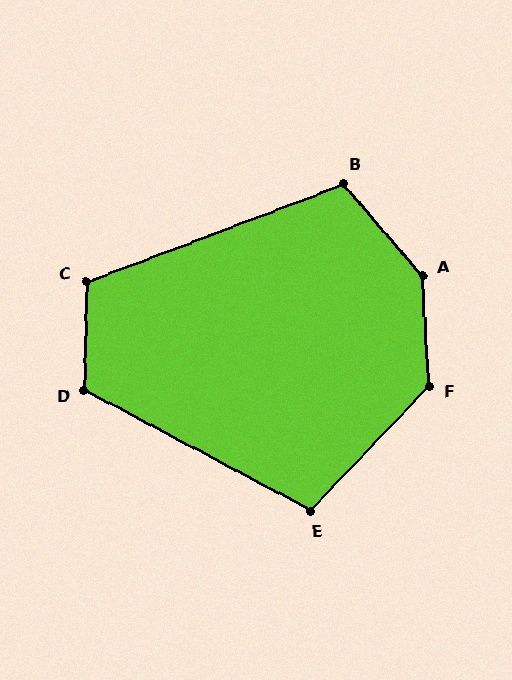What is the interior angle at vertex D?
Approximately 117 degrees (obtuse).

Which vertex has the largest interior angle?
A, at approximately 142 degrees.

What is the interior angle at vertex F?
Approximately 133 degrees (obtuse).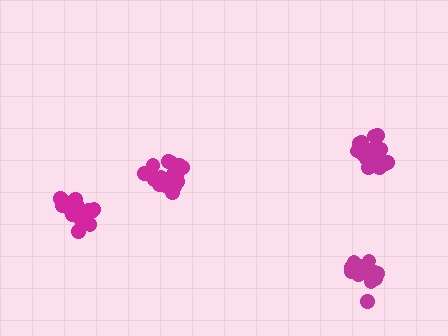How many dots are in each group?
Group 1: 20 dots, Group 2: 15 dots, Group 3: 21 dots, Group 4: 20 dots (76 total).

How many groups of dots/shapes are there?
There are 4 groups.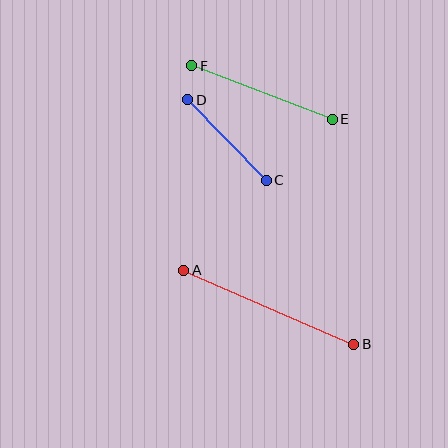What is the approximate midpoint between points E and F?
The midpoint is at approximately (262, 93) pixels.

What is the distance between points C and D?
The distance is approximately 112 pixels.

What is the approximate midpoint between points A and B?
The midpoint is at approximately (269, 307) pixels.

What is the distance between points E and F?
The distance is approximately 150 pixels.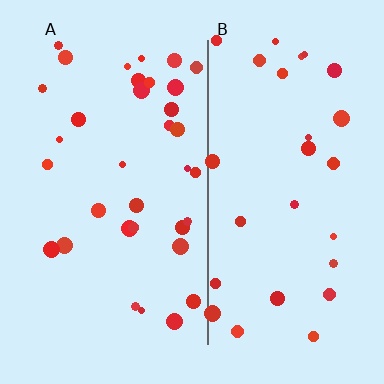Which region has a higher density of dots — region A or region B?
A (the left).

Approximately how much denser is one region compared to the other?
Approximately 1.2× — region A over region B.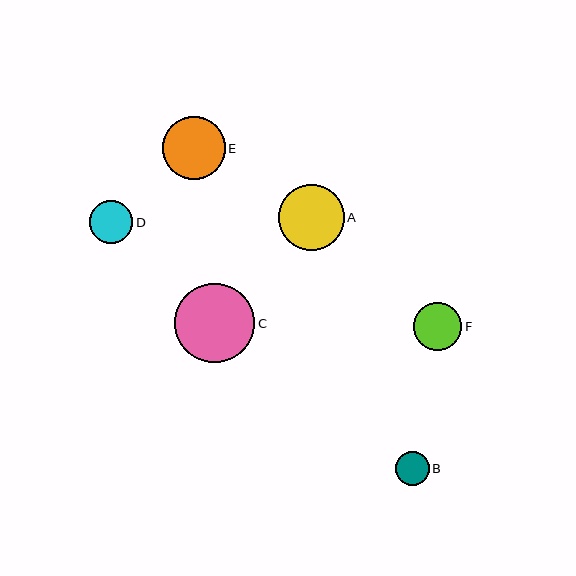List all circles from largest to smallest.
From largest to smallest: C, A, E, F, D, B.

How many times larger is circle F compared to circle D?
Circle F is approximately 1.1 times the size of circle D.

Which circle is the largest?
Circle C is the largest with a size of approximately 80 pixels.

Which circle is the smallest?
Circle B is the smallest with a size of approximately 34 pixels.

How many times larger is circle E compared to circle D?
Circle E is approximately 1.5 times the size of circle D.